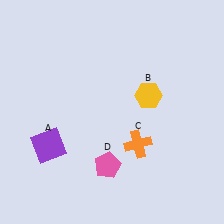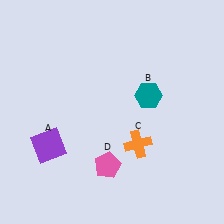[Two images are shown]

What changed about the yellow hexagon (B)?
In Image 1, B is yellow. In Image 2, it changed to teal.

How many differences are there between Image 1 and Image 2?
There is 1 difference between the two images.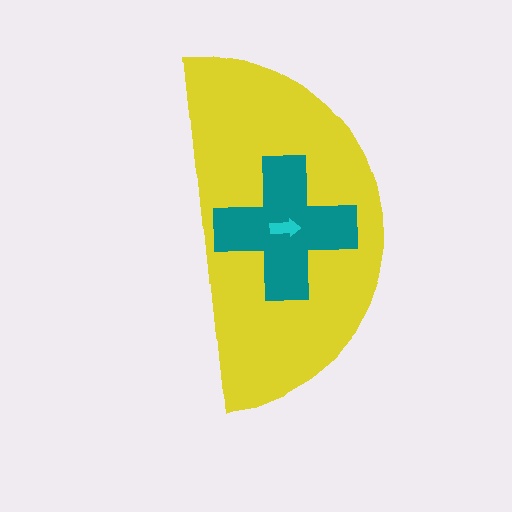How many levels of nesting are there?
3.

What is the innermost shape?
The cyan arrow.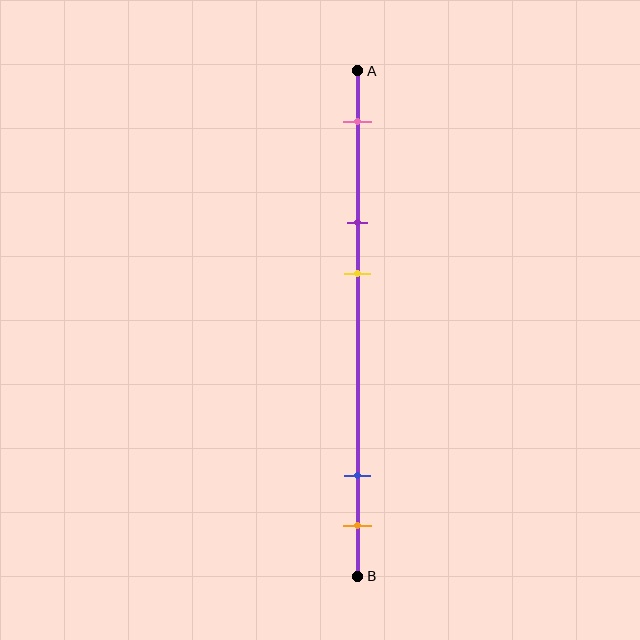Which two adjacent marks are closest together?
The blue and orange marks are the closest adjacent pair.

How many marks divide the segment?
There are 5 marks dividing the segment.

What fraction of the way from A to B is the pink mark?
The pink mark is approximately 10% (0.1) of the way from A to B.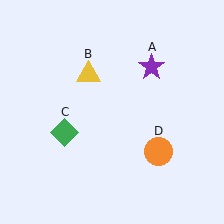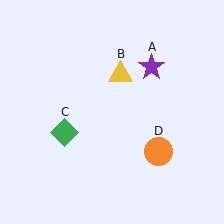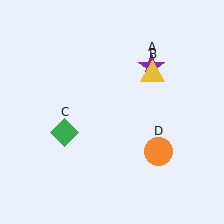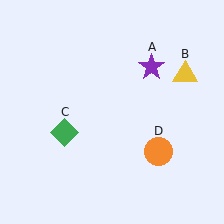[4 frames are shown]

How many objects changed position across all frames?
1 object changed position: yellow triangle (object B).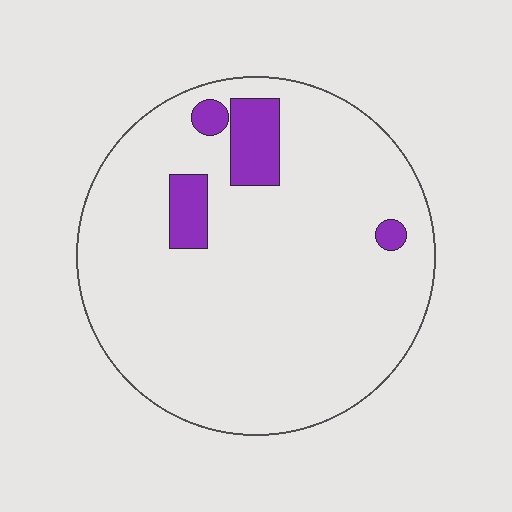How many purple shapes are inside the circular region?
4.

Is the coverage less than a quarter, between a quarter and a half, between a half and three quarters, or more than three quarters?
Less than a quarter.